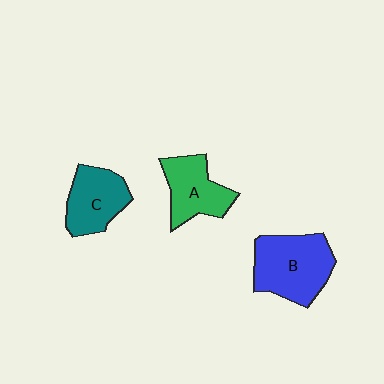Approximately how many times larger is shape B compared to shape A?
Approximately 1.4 times.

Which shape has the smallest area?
Shape A (green).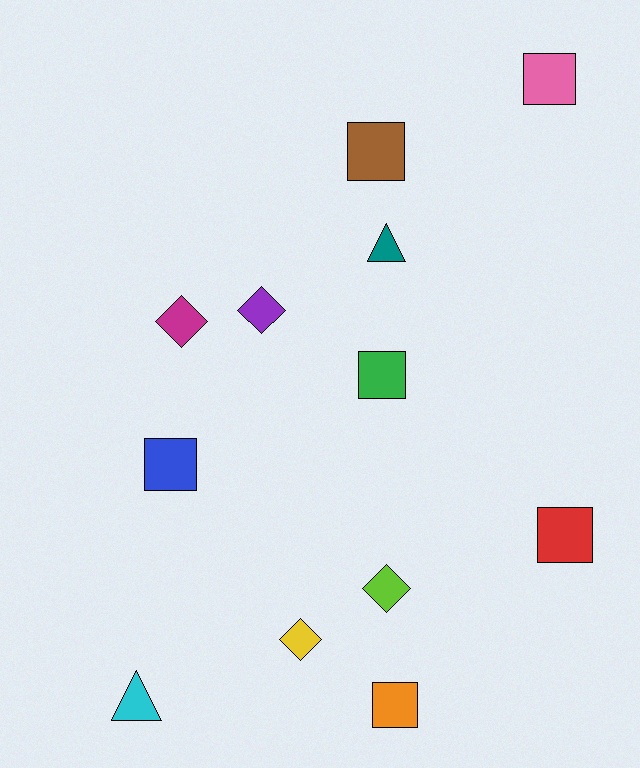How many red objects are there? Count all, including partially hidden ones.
There is 1 red object.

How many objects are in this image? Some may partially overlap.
There are 12 objects.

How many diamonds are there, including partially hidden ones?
There are 4 diamonds.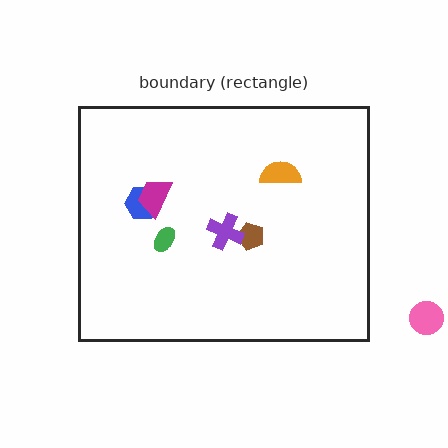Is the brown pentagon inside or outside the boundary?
Inside.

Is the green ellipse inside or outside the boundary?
Inside.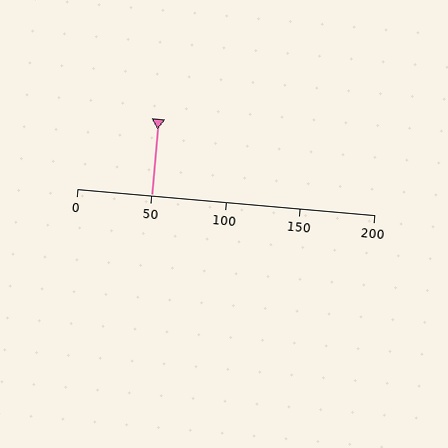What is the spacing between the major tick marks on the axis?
The major ticks are spaced 50 apart.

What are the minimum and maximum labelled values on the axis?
The axis runs from 0 to 200.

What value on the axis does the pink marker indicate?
The marker indicates approximately 50.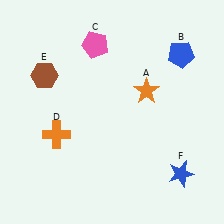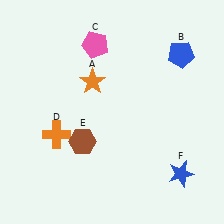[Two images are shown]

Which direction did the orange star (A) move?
The orange star (A) moved left.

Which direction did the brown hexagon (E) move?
The brown hexagon (E) moved down.